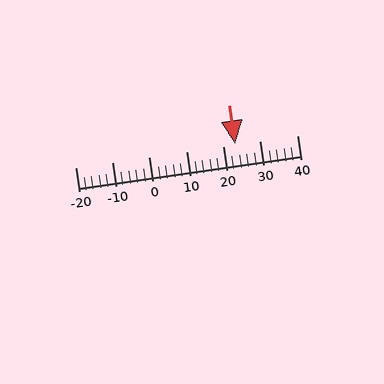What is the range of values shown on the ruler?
The ruler shows values from -20 to 40.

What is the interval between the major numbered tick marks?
The major tick marks are spaced 10 units apart.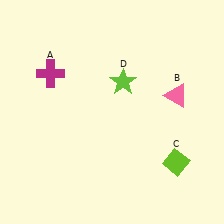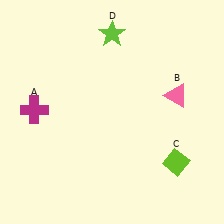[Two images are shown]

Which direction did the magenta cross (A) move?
The magenta cross (A) moved down.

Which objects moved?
The objects that moved are: the magenta cross (A), the lime star (D).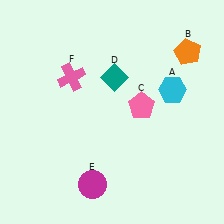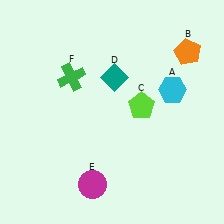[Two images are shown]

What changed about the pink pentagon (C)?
In Image 1, C is pink. In Image 2, it changed to lime.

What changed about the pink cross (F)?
In Image 1, F is pink. In Image 2, it changed to green.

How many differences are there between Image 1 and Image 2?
There are 2 differences between the two images.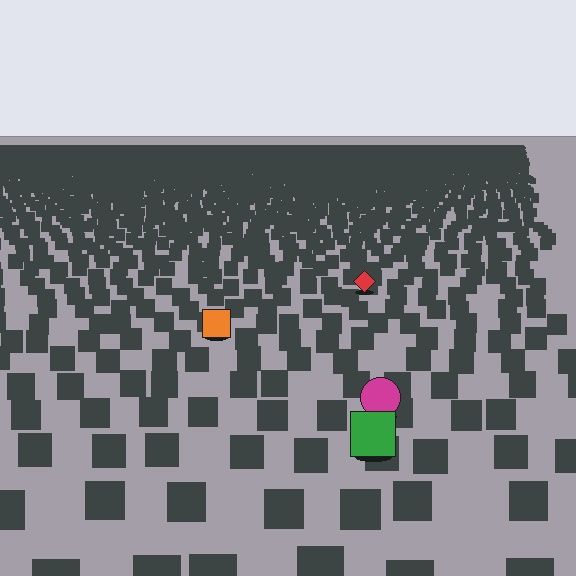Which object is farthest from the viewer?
The red diamond is farthest from the viewer. It appears smaller and the ground texture around it is denser.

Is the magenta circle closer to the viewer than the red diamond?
Yes. The magenta circle is closer — you can tell from the texture gradient: the ground texture is coarser near it.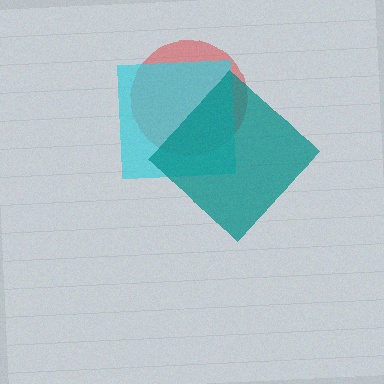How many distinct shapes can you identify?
There are 3 distinct shapes: a red circle, a cyan square, a teal diamond.